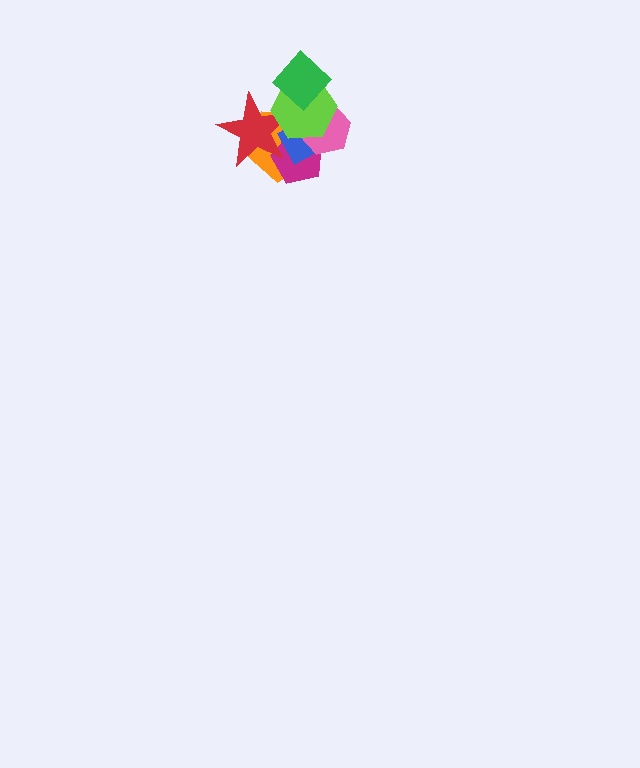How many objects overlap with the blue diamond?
5 objects overlap with the blue diamond.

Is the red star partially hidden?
Yes, it is partially covered by another shape.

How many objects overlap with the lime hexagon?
6 objects overlap with the lime hexagon.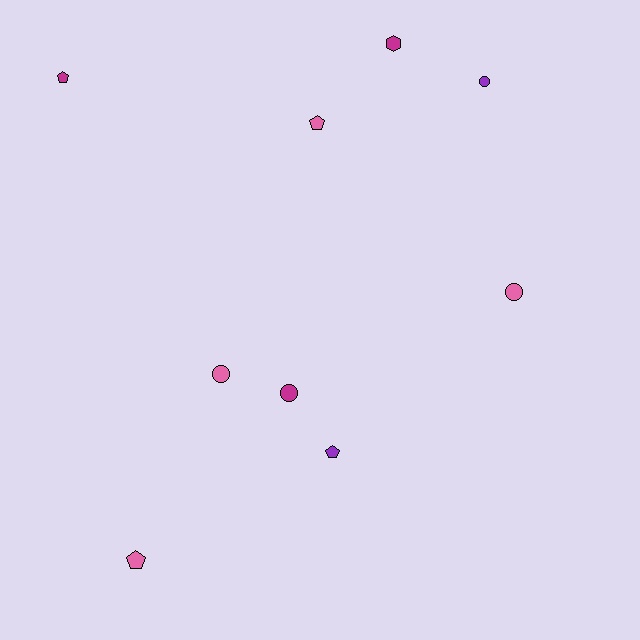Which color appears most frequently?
Pink, with 4 objects.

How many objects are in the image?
There are 9 objects.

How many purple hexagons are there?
There are no purple hexagons.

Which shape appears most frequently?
Circle, with 4 objects.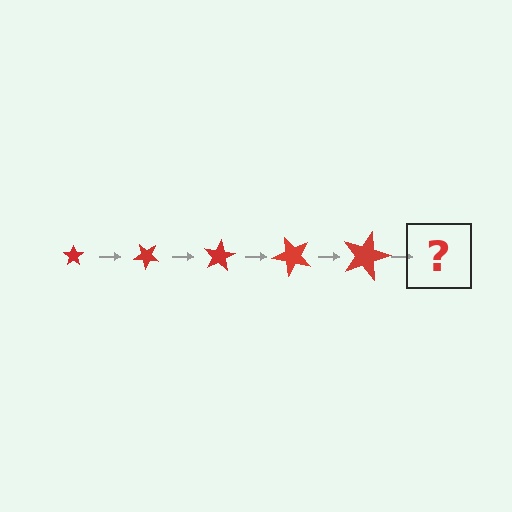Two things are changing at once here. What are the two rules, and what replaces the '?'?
The two rules are that the star grows larger each step and it rotates 40 degrees each step. The '?' should be a star, larger than the previous one and rotated 200 degrees from the start.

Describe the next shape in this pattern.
It should be a star, larger than the previous one and rotated 200 degrees from the start.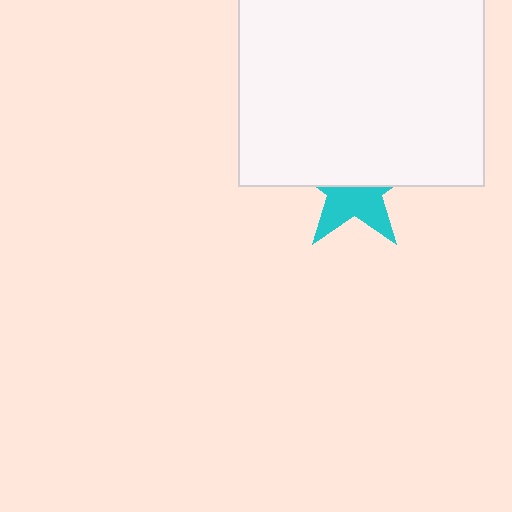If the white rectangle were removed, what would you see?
You would see the complete cyan star.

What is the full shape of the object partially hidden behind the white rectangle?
The partially hidden object is a cyan star.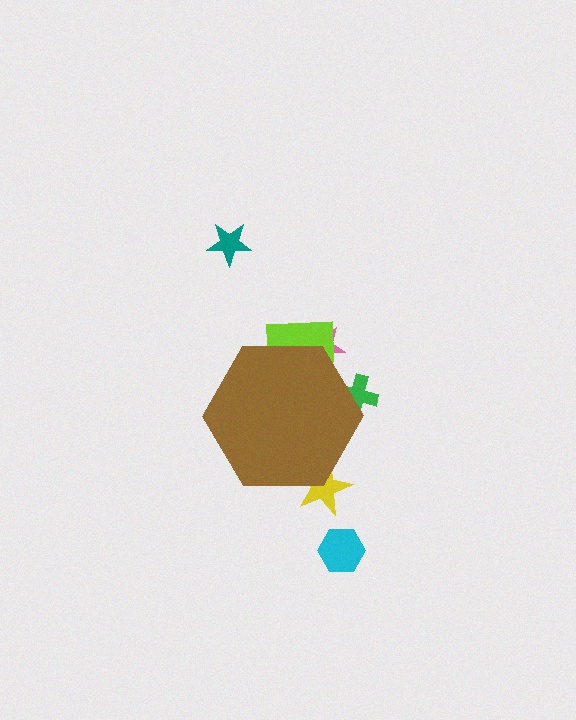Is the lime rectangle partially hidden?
Yes, the lime rectangle is partially hidden behind the brown hexagon.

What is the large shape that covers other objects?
A brown hexagon.